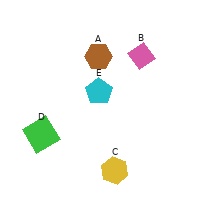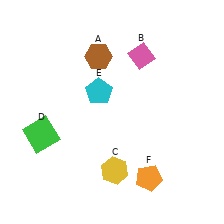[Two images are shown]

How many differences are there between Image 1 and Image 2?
There is 1 difference between the two images.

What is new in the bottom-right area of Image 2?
An orange pentagon (F) was added in the bottom-right area of Image 2.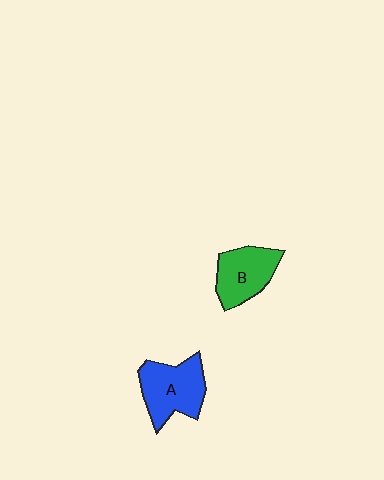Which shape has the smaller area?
Shape B (green).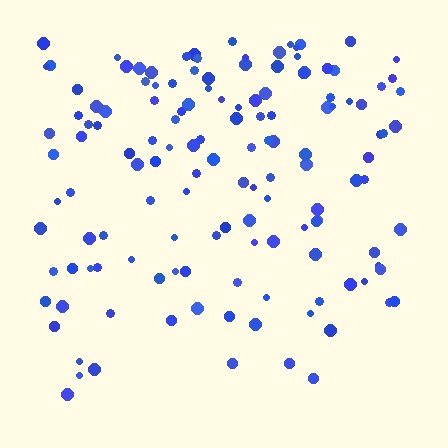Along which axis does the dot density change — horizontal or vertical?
Vertical.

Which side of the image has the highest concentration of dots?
The top.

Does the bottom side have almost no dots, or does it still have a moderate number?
Still a moderate number, just noticeably fewer than the top.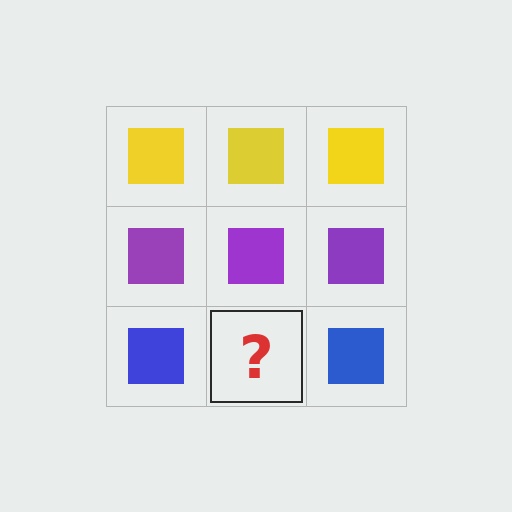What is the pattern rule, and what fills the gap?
The rule is that each row has a consistent color. The gap should be filled with a blue square.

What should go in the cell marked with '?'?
The missing cell should contain a blue square.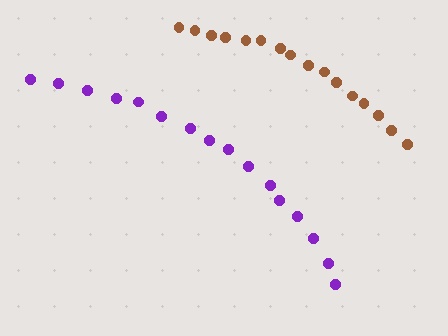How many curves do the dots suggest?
There are 2 distinct paths.